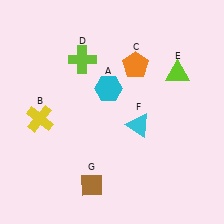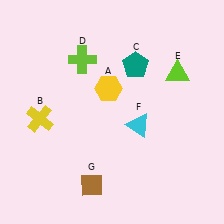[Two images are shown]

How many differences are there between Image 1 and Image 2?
There are 2 differences between the two images.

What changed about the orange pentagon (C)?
In Image 1, C is orange. In Image 2, it changed to teal.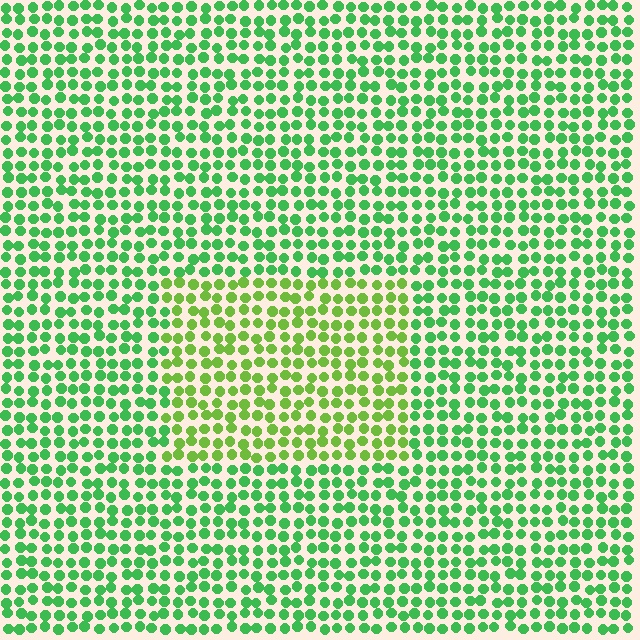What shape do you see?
I see a rectangle.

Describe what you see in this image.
The image is filled with small green elements in a uniform arrangement. A rectangle-shaped region is visible where the elements are tinted to a slightly different hue, forming a subtle color boundary.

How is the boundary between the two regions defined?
The boundary is defined purely by a slight shift in hue (about 33 degrees). Spacing, size, and orientation are identical on both sides.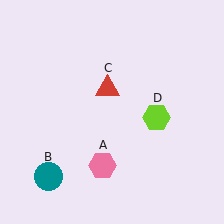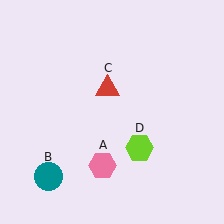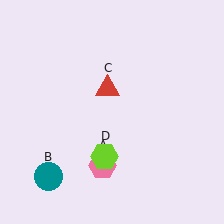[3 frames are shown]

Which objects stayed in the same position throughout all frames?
Pink hexagon (object A) and teal circle (object B) and red triangle (object C) remained stationary.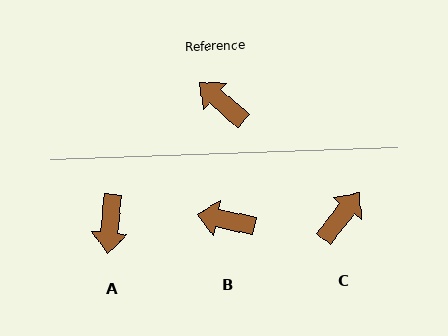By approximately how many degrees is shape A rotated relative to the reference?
Approximately 126 degrees counter-clockwise.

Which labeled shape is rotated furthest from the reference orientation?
A, about 126 degrees away.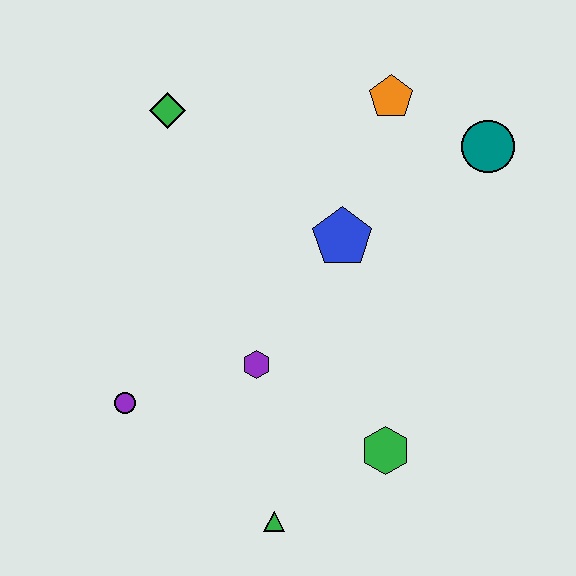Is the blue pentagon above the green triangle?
Yes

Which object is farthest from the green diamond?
The green triangle is farthest from the green diamond.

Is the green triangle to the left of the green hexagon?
Yes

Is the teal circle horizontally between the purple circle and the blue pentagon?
No